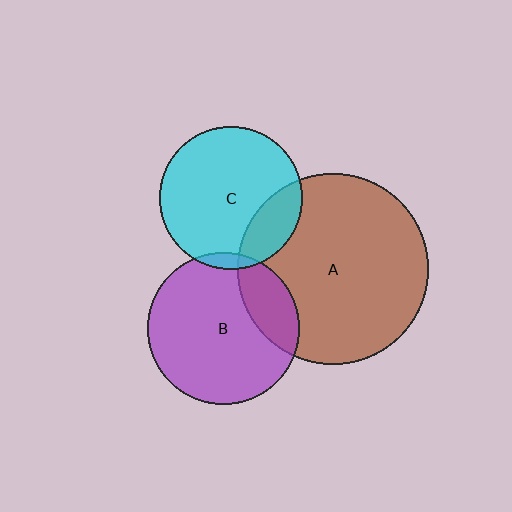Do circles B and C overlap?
Yes.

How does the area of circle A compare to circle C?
Approximately 1.8 times.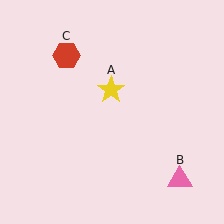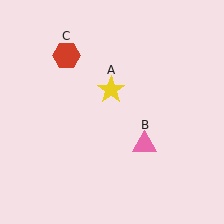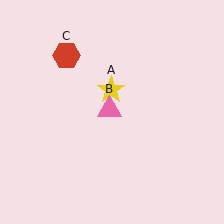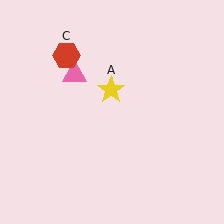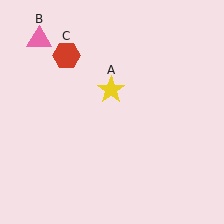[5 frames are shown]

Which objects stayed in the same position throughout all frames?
Yellow star (object A) and red hexagon (object C) remained stationary.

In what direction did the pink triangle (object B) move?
The pink triangle (object B) moved up and to the left.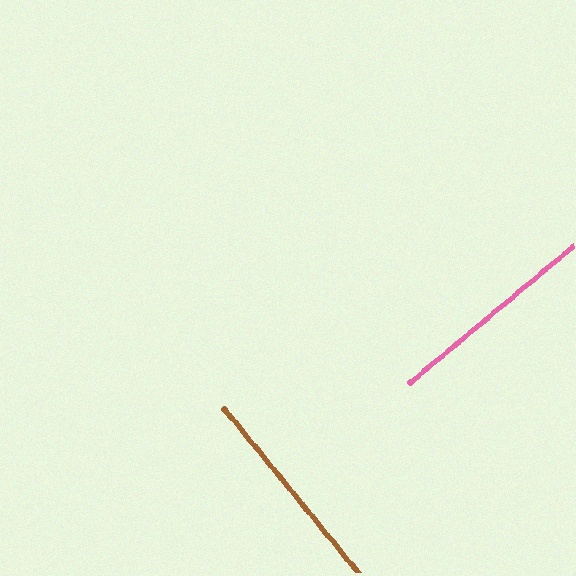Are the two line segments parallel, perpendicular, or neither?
Perpendicular — they meet at approximately 89°.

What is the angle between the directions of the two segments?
Approximately 89 degrees.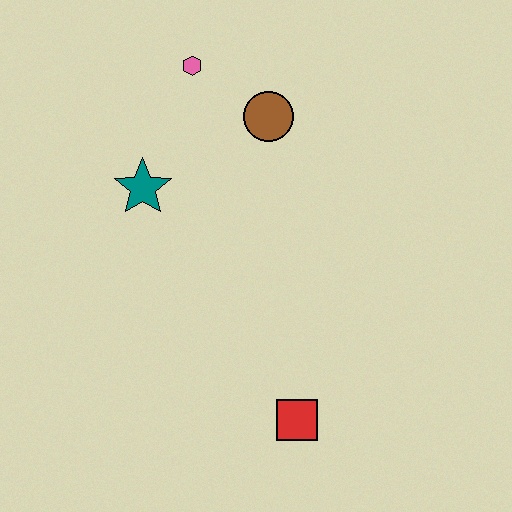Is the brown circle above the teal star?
Yes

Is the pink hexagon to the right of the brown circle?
No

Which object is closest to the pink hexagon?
The brown circle is closest to the pink hexagon.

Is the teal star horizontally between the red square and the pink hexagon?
No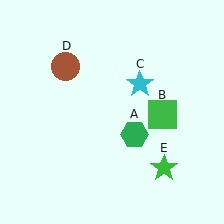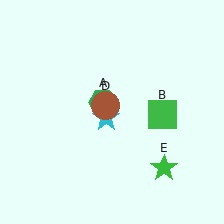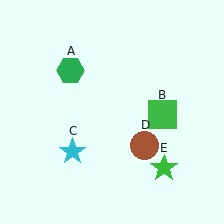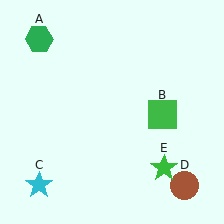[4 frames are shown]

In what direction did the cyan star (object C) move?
The cyan star (object C) moved down and to the left.